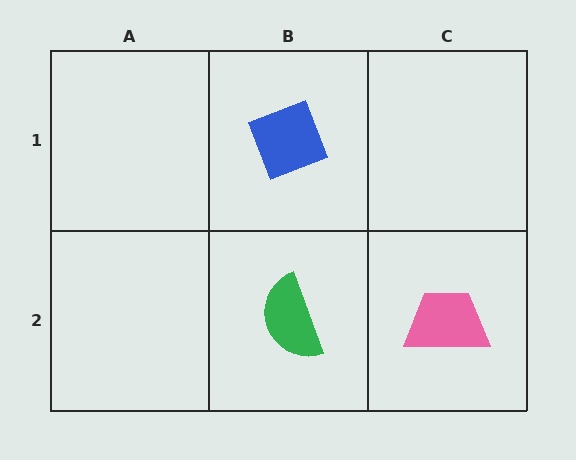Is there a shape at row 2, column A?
No, that cell is empty.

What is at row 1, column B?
A blue diamond.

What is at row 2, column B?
A green semicircle.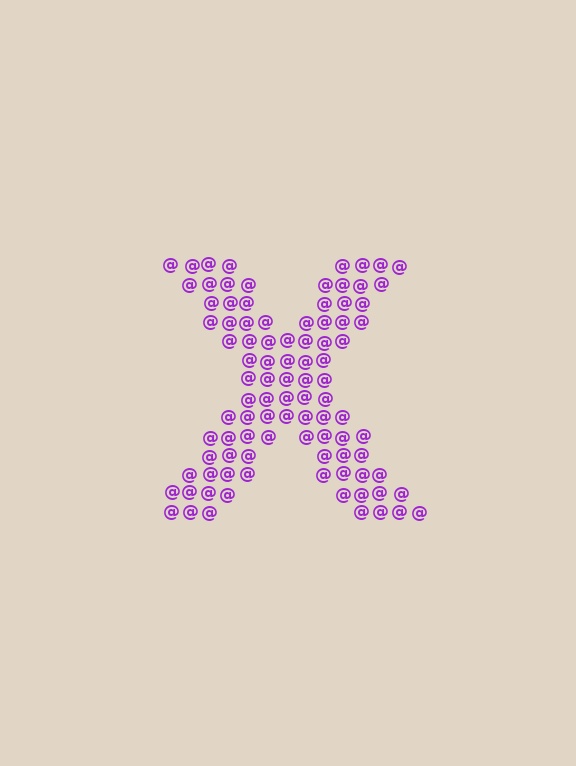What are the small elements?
The small elements are at signs.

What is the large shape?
The large shape is the letter X.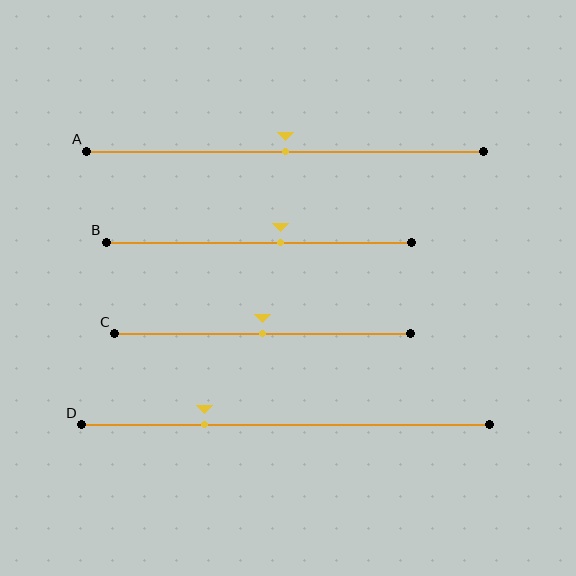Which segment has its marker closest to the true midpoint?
Segment A has its marker closest to the true midpoint.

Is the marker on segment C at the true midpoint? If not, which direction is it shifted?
Yes, the marker on segment C is at the true midpoint.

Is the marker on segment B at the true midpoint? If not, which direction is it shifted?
No, the marker on segment B is shifted to the right by about 7% of the segment length.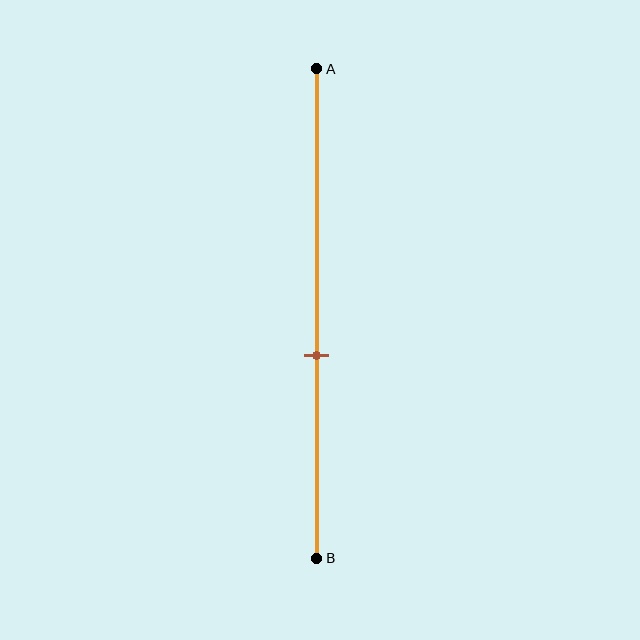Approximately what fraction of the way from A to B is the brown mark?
The brown mark is approximately 60% of the way from A to B.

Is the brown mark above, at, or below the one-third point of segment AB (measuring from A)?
The brown mark is below the one-third point of segment AB.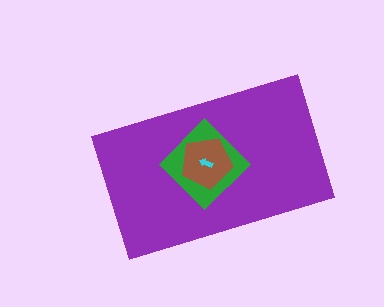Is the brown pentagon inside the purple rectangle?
Yes.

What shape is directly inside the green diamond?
The brown pentagon.